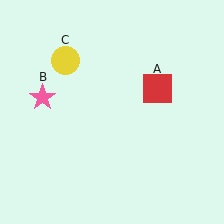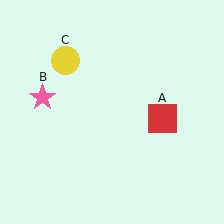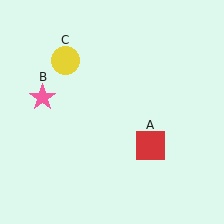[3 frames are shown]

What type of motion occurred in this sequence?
The red square (object A) rotated clockwise around the center of the scene.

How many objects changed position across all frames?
1 object changed position: red square (object A).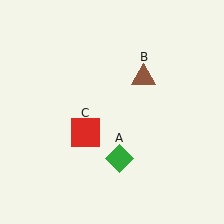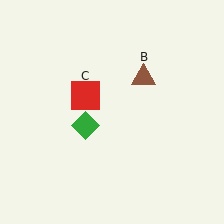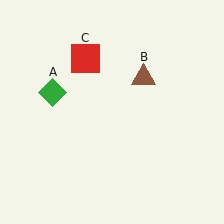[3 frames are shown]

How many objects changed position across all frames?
2 objects changed position: green diamond (object A), red square (object C).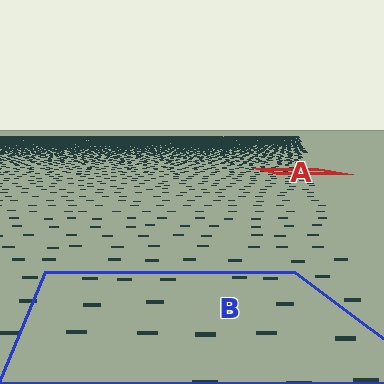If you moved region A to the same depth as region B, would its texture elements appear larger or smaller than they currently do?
They would appear larger. At a closer depth, the same texture elements are projected at a bigger on-screen size.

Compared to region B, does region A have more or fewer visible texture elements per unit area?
Region A has more texture elements per unit area — they are packed more densely because it is farther away.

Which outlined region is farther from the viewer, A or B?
Region A is farther from the viewer — the texture elements inside it appear smaller and more densely packed.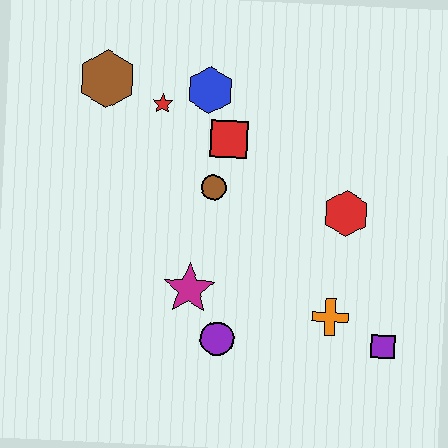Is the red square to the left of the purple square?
Yes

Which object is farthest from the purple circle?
The brown hexagon is farthest from the purple circle.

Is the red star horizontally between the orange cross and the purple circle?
No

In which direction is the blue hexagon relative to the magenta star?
The blue hexagon is above the magenta star.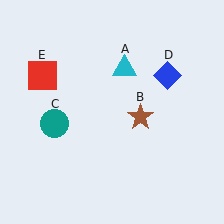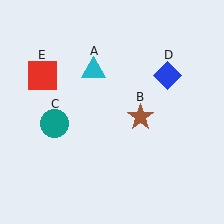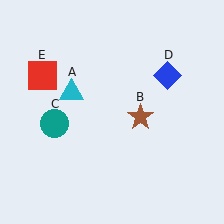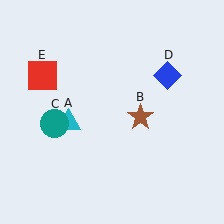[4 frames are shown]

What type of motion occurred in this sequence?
The cyan triangle (object A) rotated counterclockwise around the center of the scene.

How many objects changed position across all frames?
1 object changed position: cyan triangle (object A).